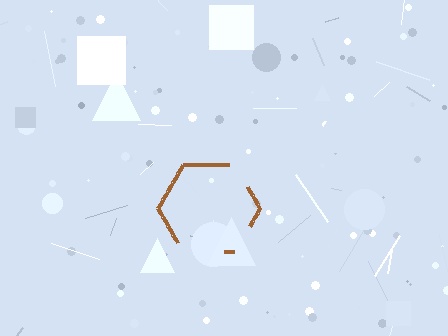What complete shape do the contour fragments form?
The contour fragments form a hexagon.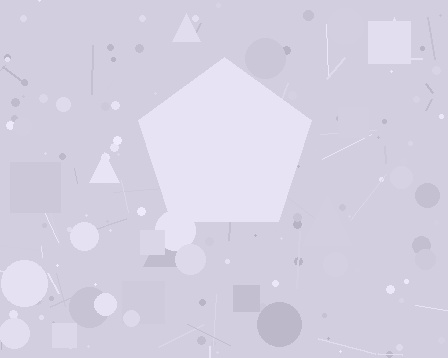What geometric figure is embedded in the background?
A pentagon is embedded in the background.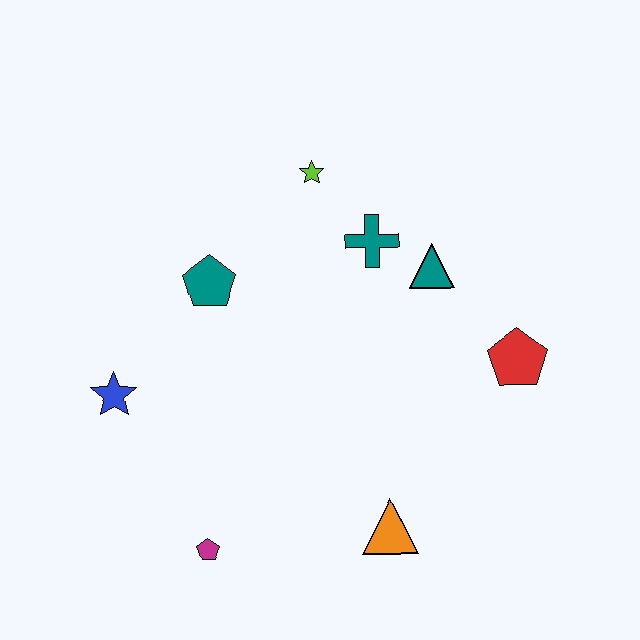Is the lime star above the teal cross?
Yes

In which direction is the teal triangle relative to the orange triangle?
The teal triangle is above the orange triangle.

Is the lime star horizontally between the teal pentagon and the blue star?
No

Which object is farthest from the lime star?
The magenta pentagon is farthest from the lime star.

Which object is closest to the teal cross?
The teal triangle is closest to the teal cross.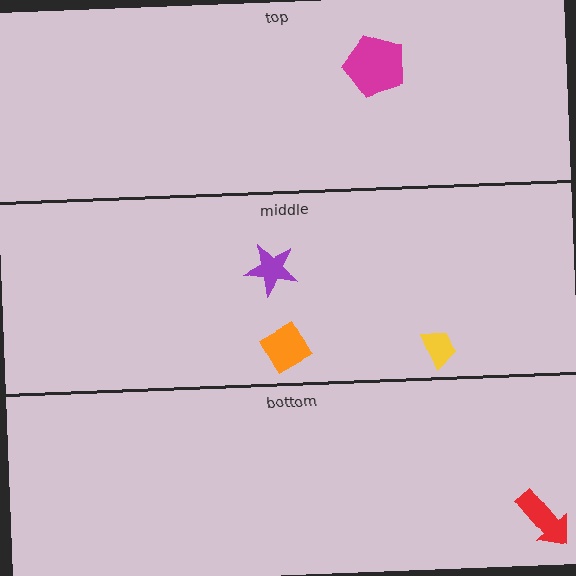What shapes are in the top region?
The magenta pentagon.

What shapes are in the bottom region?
The red arrow.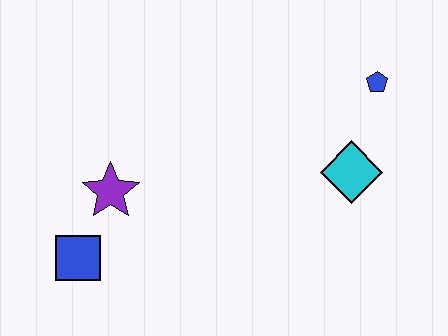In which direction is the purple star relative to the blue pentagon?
The purple star is to the left of the blue pentagon.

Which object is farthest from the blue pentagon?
The blue square is farthest from the blue pentagon.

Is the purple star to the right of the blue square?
Yes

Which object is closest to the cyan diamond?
The blue pentagon is closest to the cyan diamond.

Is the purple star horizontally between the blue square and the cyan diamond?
Yes